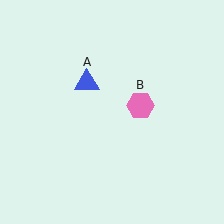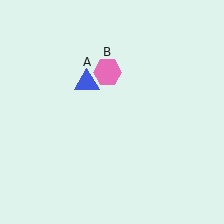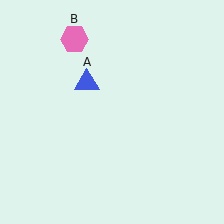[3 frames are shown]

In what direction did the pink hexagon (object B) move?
The pink hexagon (object B) moved up and to the left.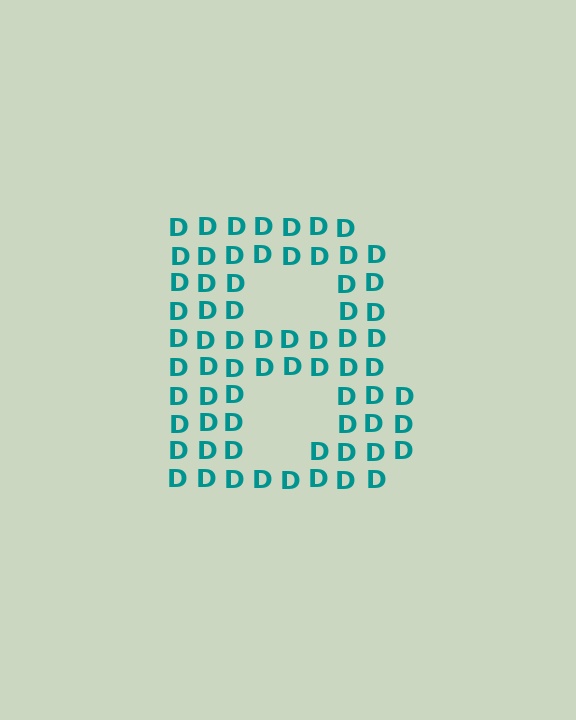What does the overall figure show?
The overall figure shows the letter B.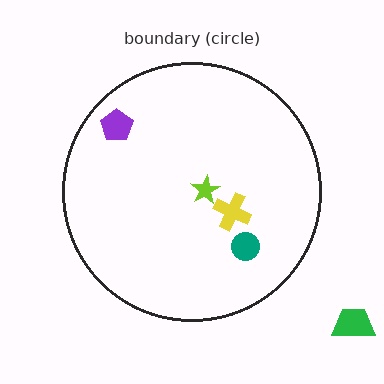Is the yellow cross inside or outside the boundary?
Inside.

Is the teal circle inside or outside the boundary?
Inside.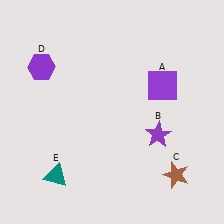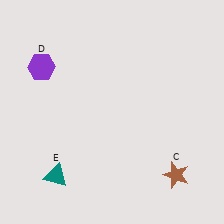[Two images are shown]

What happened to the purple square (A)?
The purple square (A) was removed in Image 2. It was in the top-right area of Image 1.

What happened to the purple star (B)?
The purple star (B) was removed in Image 2. It was in the bottom-right area of Image 1.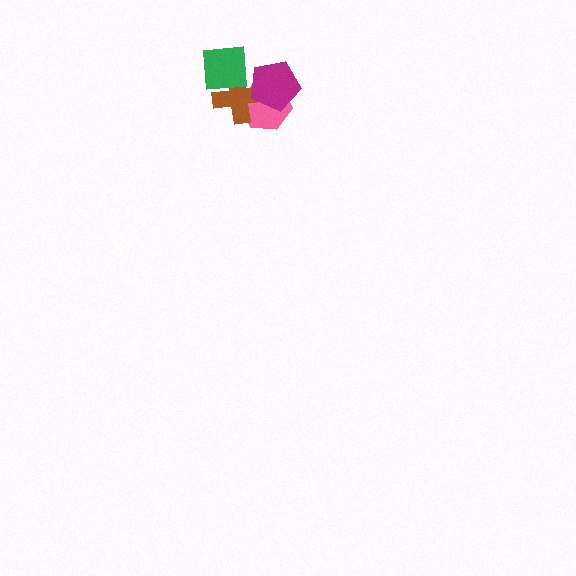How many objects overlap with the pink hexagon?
2 objects overlap with the pink hexagon.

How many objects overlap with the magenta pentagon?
2 objects overlap with the magenta pentagon.